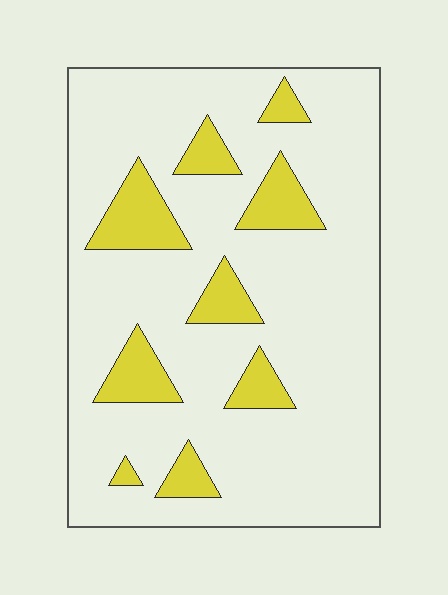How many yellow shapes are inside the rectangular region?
9.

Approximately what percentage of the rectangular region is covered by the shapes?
Approximately 15%.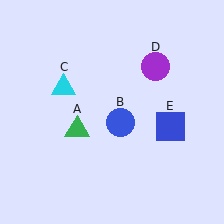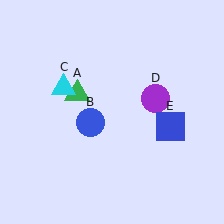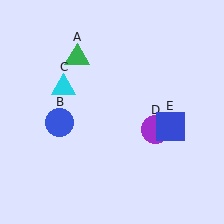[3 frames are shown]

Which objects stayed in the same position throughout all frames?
Cyan triangle (object C) and blue square (object E) remained stationary.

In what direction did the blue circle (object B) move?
The blue circle (object B) moved left.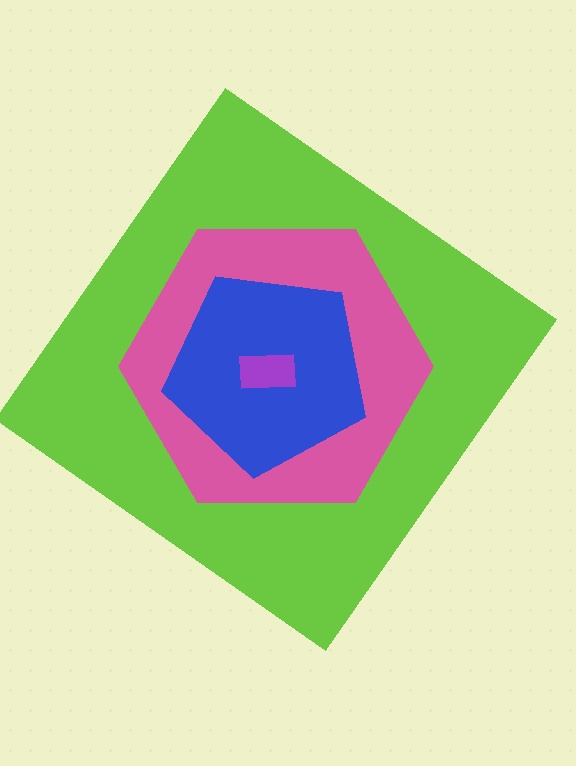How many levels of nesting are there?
4.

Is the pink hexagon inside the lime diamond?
Yes.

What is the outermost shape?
The lime diamond.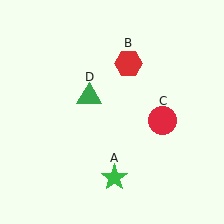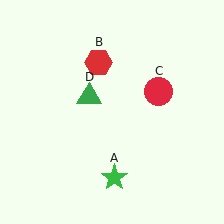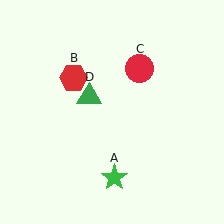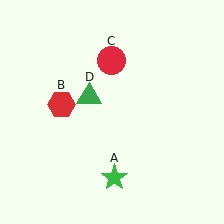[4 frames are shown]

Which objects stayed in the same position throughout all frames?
Green star (object A) and green triangle (object D) remained stationary.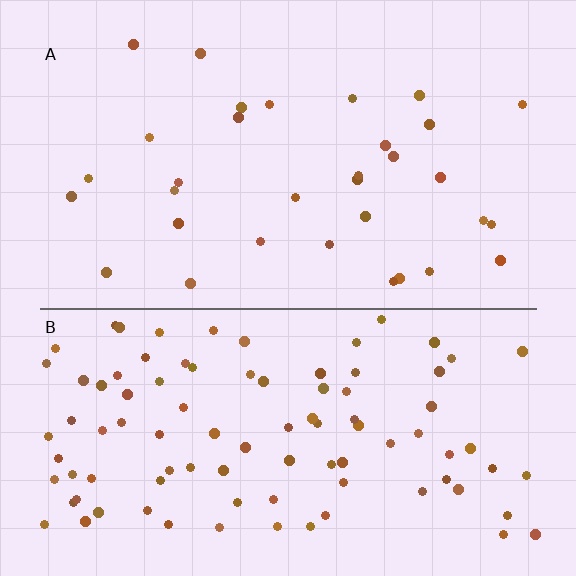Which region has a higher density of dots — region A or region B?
B (the bottom).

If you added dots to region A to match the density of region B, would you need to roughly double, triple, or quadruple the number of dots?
Approximately triple.